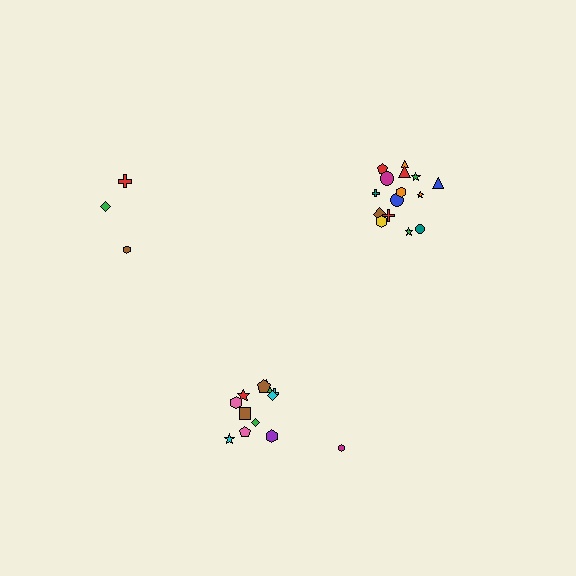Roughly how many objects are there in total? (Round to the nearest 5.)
Roughly 30 objects in total.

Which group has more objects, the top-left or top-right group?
The top-right group.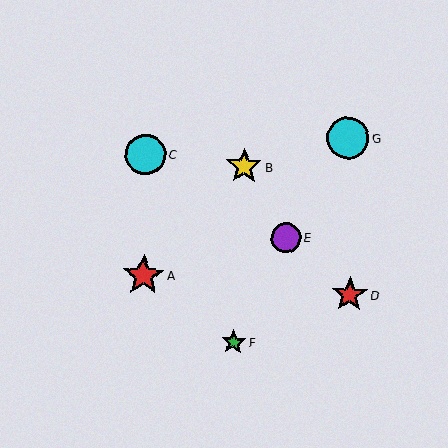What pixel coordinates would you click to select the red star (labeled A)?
Click at (143, 276) to select the red star A.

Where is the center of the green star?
The center of the green star is at (233, 342).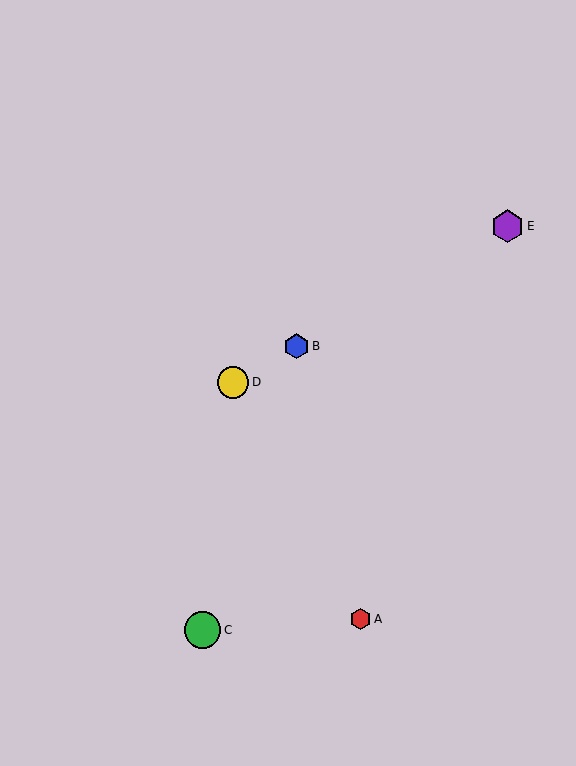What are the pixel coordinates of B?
Object B is at (297, 346).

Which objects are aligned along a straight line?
Objects B, D, E are aligned along a straight line.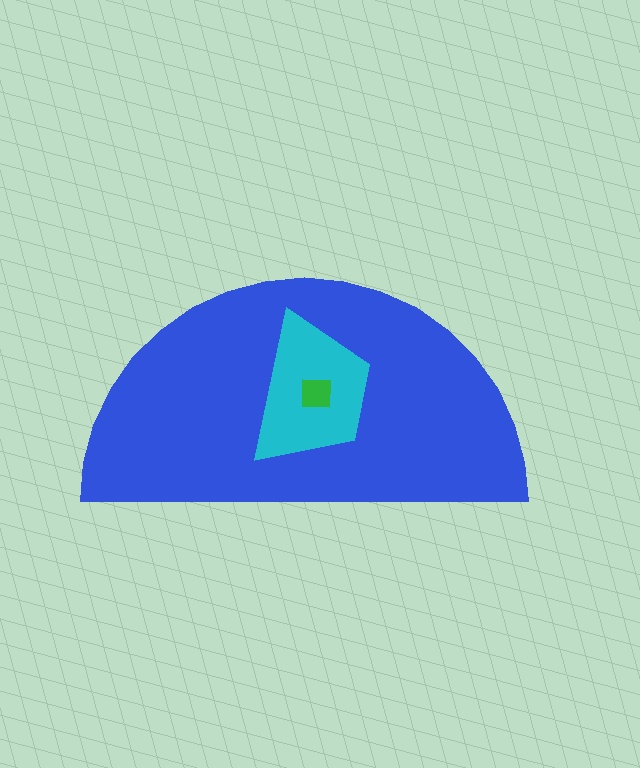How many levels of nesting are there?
3.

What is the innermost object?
The green square.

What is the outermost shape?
The blue semicircle.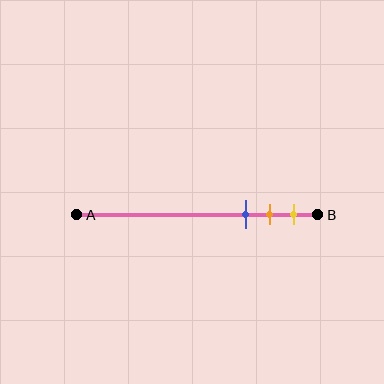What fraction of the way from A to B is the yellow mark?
The yellow mark is approximately 90% (0.9) of the way from A to B.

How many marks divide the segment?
There are 3 marks dividing the segment.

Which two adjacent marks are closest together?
The orange and yellow marks are the closest adjacent pair.